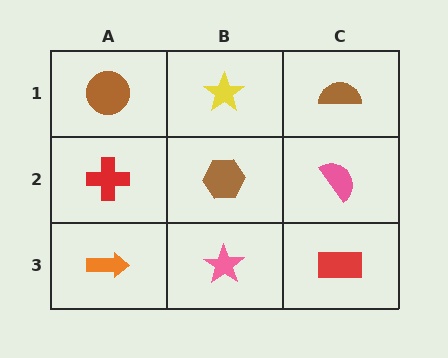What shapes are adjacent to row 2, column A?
A brown circle (row 1, column A), an orange arrow (row 3, column A), a brown hexagon (row 2, column B).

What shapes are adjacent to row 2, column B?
A yellow star (row 1, column B), a pink star (row 3, column B), a red cross (row 2, column A), a pink semicircle (row 2, column C).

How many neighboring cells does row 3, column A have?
2.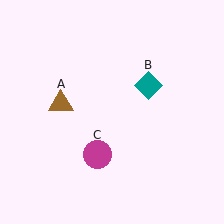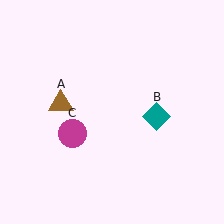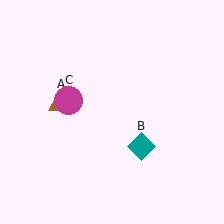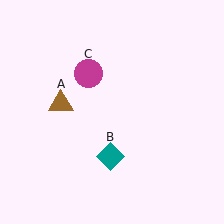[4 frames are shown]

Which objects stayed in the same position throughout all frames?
Brown triangle (object A) remained stationary.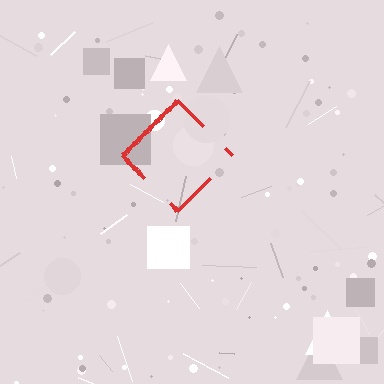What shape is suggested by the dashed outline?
The dashed outline suggests a diamond.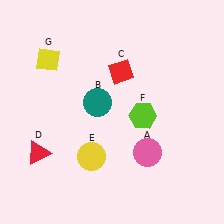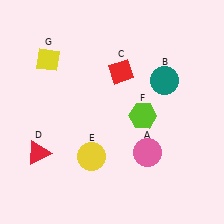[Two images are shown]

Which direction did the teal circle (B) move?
The teal circle (B) moved right.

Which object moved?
The teal circle (B) moved right.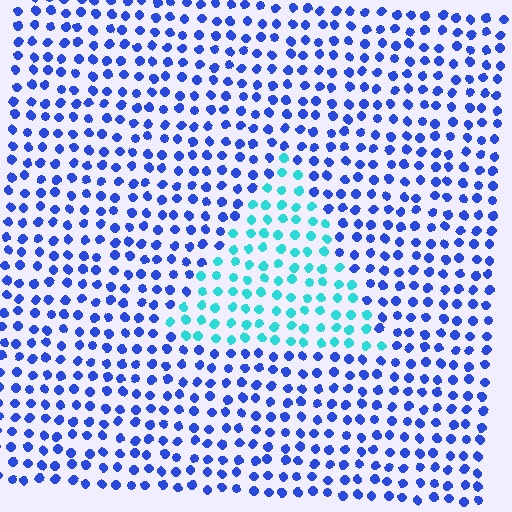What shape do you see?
I see a triangle.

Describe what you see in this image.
The image is filled with small blue elements in a uniform arrangement. A triangle-shaped region is visible where the elements are tinted to a slightly different hue, forming a subtle color boundary.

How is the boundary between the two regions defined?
The boundary is defined purely by a slight shift in hue (about 51 degrees). Spacing, size, and orientation are identical on both sides.